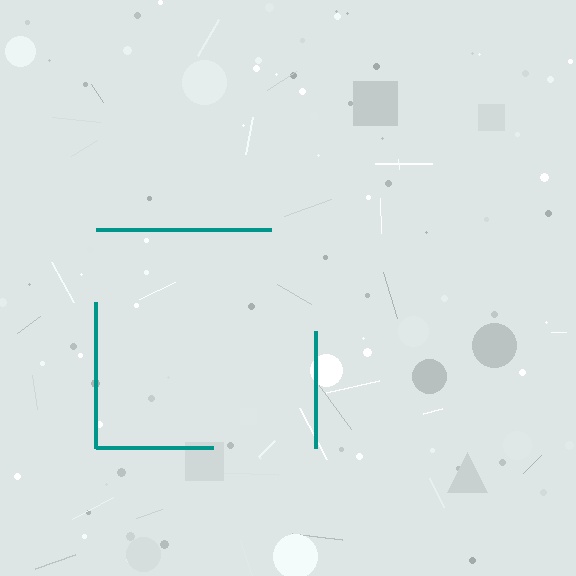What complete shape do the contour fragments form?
The contour fragments form a square.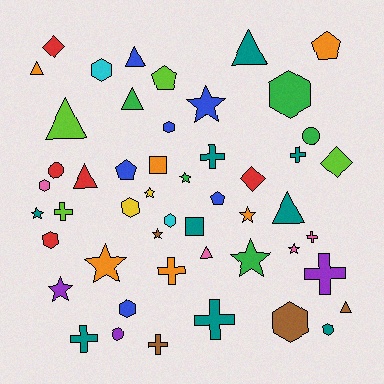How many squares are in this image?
There are 2 squares.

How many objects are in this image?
There are 50 objects.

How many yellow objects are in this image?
There are 2 yellow objects.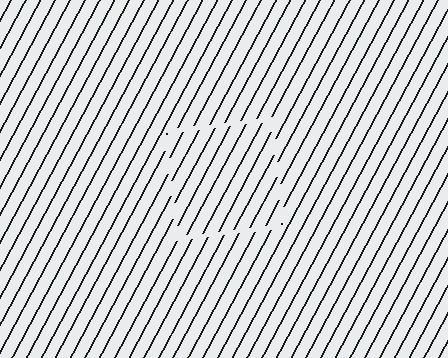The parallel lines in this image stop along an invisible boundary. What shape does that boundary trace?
An illusory square. The interior of the shape contains the same grating, shifted by half a period — the contour is defined by the phase discontinuity where line-ends from the inner and outer gratings abut.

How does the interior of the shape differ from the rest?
The interior of the shape contains the same grating, shifted by half a period — the contour is defined by the phase discontinuity where line-ends from the inner and outer gratings abut.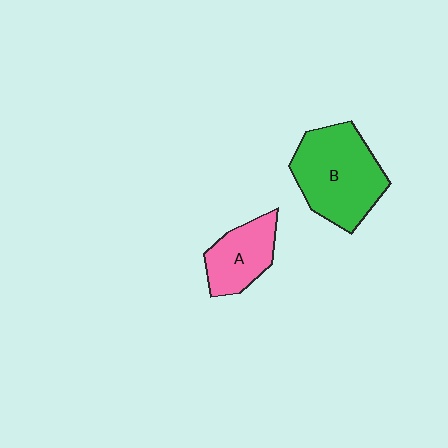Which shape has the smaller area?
Shape A (pink).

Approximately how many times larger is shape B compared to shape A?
Approximately 1.7 times.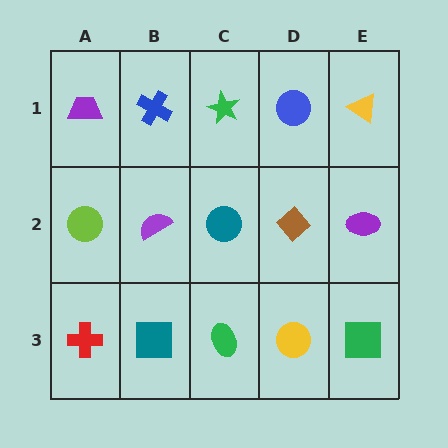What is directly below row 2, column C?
A green ellipse.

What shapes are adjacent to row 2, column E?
A yellow triangle (row 1, column E), a green square (row 3, column E), a brown diamond (row 2, column D).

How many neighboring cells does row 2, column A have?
3.